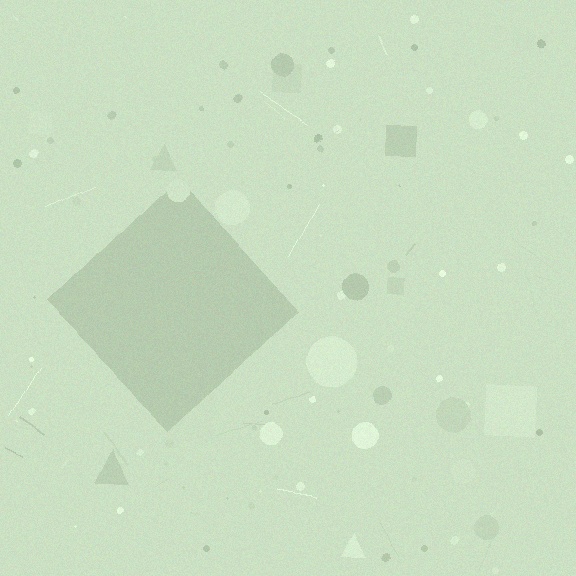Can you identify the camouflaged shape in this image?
The camouflaged shape is a diamond.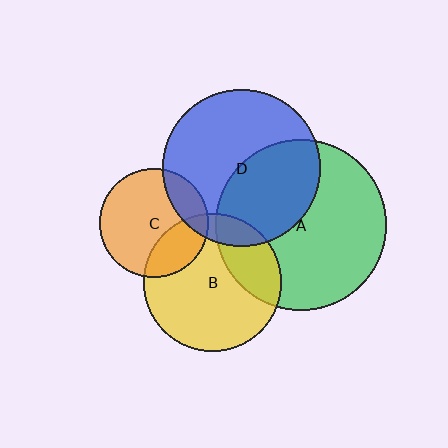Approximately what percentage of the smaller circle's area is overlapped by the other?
Approximately 25%.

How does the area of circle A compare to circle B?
Approximately 1.5 times.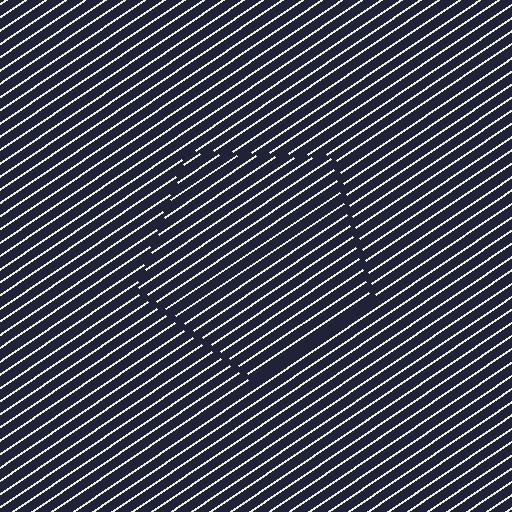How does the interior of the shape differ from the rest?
The interior of the shape contains the same grating, shifted by half a period — the contour is defined by the phase discontinuity where line-ends from the inner and outer gratings abut.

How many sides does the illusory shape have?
5 sides — the line-ends trace a pentagon.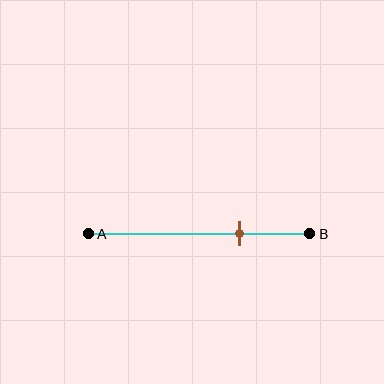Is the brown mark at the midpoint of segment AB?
No, the mark is at about 70% from A, not at the 50% midpoint.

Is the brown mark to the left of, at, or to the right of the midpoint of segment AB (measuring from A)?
The brown mark is to the right of the midpoint of segment AB.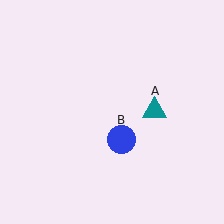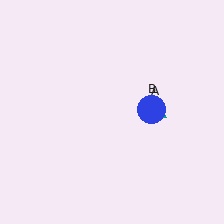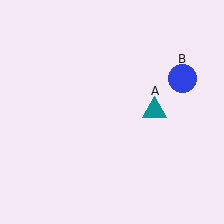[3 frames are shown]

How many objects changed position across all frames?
1 object changed position: blue circle (object B).